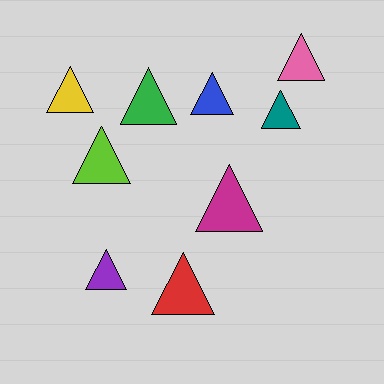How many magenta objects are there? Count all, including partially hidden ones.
There is 1 magenta object.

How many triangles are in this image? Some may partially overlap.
There are 9 triangles.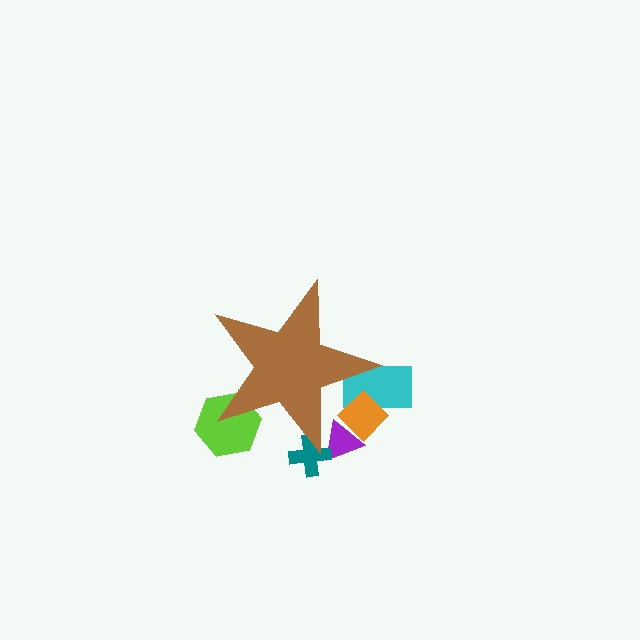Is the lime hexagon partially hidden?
Yes, the lime hexagon is partially hidden behind the brown star.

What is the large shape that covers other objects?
A brown star.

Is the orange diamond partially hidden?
Yes, the orange diamond is partially hidden behind the brown star.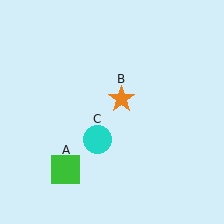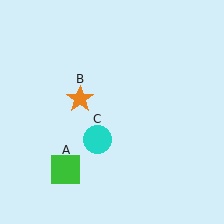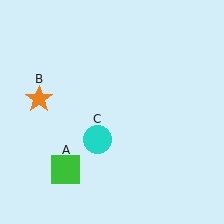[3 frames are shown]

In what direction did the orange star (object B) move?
The orange star (object B) moved left.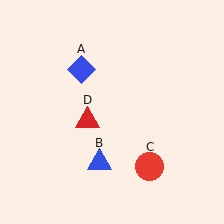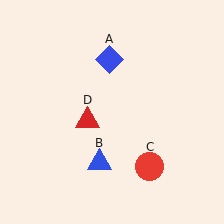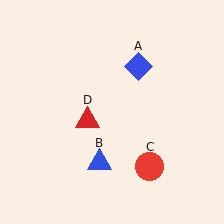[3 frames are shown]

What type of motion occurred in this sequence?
The blue diamond (object A) rotated clockwise around the center of the scene.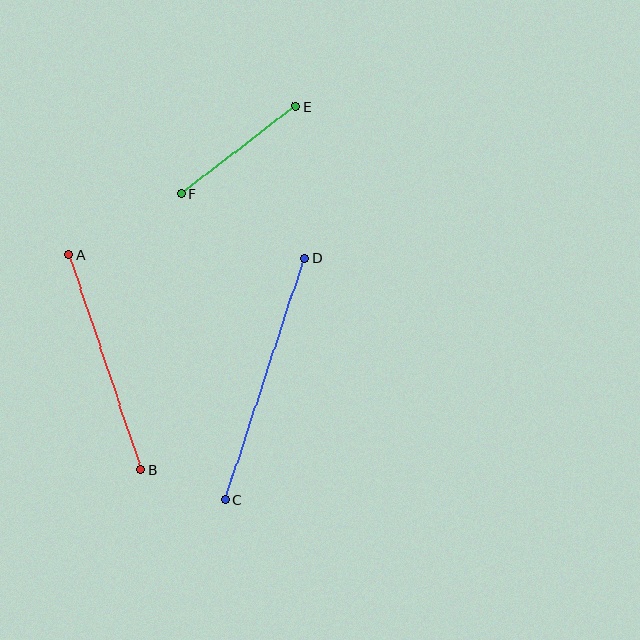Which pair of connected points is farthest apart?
Points C and D are farthest apart.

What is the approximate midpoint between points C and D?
The midpoint is at approximately (265, 379) pixels.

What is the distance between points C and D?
The distance is approximately 255 pixels.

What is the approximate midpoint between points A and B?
The midpoint is at approximately (105, 362) pixels.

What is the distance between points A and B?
The distance is approximately 227 pixels.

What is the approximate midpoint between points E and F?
The midpoint is at approximately (238, 150) pixels.